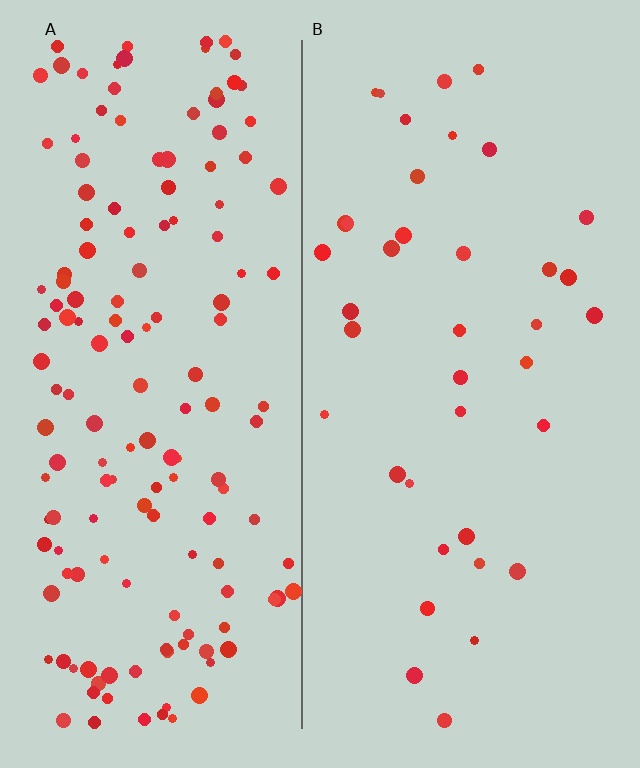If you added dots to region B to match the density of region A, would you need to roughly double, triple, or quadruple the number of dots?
Approximately quadruple.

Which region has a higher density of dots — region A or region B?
A (the left).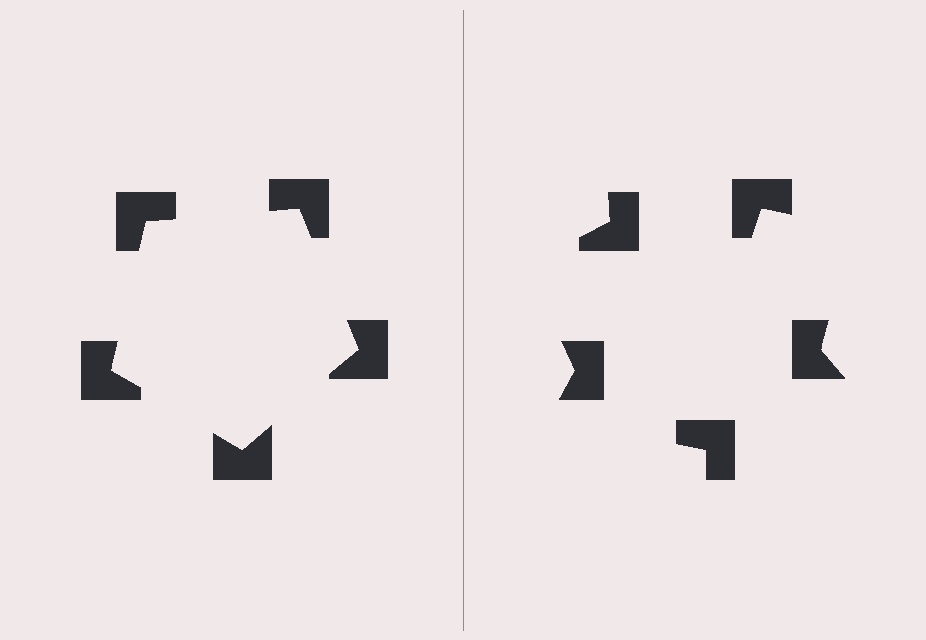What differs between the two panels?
The notched squares are positioned identically on both sides; only the wedge orientations differ. On the left they align to a pentagon; on the right they are misaligned.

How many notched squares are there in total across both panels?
10 — 5 on each side.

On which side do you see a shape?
An illusory pentagon appears on the left side. On the right side the wedge cuts are rotated, so no coherent shape forms.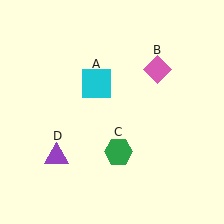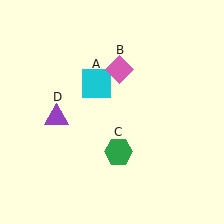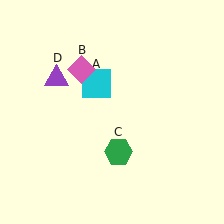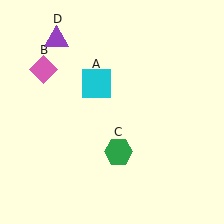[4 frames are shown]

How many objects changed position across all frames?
2 objects changed position: pink diamond (object B), purple triangle (object D).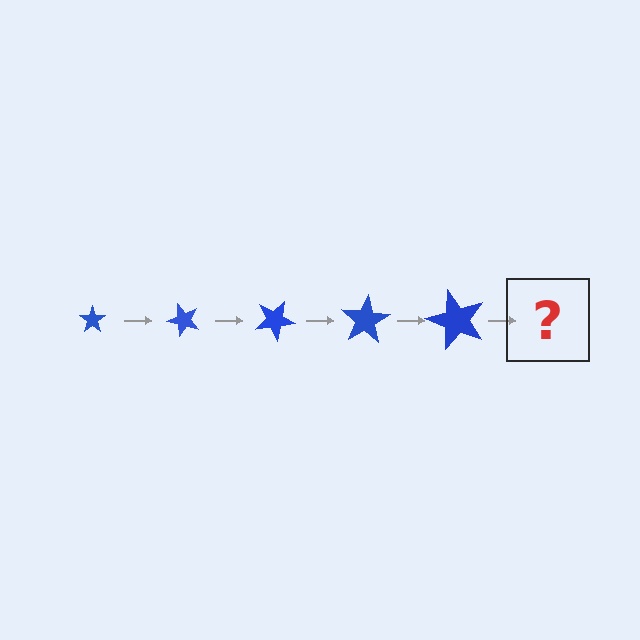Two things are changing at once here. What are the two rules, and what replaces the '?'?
The two rules are that the star grows larger each step and it rotates 50 degrees each step. The '?' should be a star, larger than the previous one and rotated 250 degrees from the start.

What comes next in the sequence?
The next element should be a star, larger than the previous one and rotated 250 degrees from the start.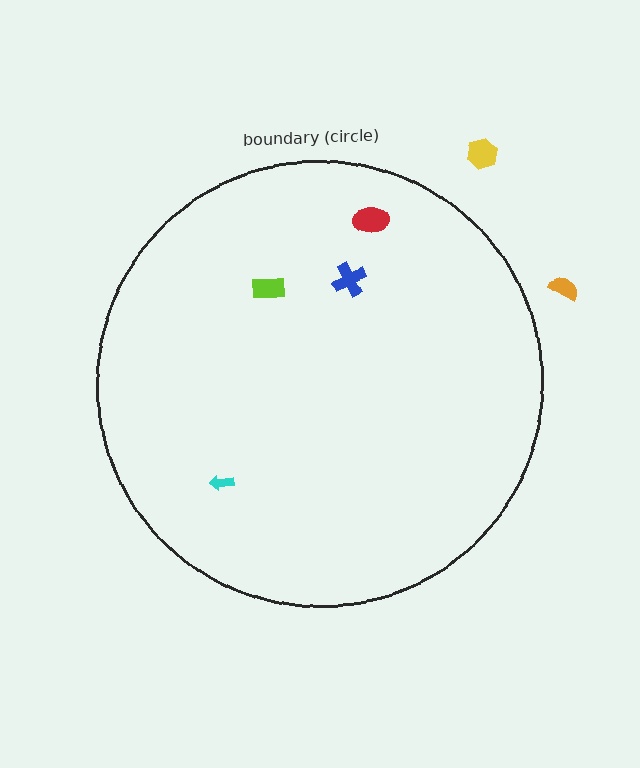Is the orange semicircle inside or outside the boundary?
Outside.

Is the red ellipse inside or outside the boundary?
Inside.